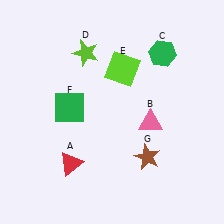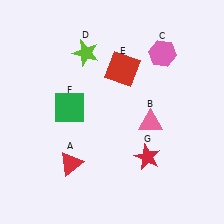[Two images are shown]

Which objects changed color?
C changed from green to pink. E changed from lime to red. G changed from brown to red.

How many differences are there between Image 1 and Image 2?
There are 3 differences between the two images.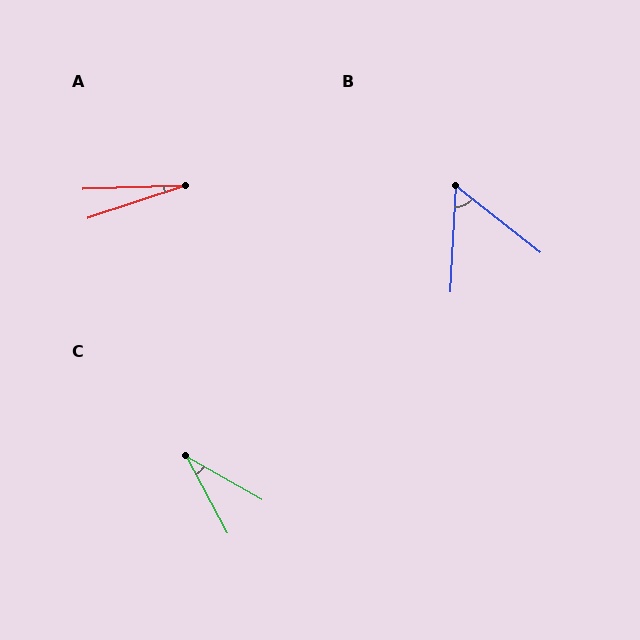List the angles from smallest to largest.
A (16°), C (32°), B (55°).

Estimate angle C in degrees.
Approximately 32 degrees.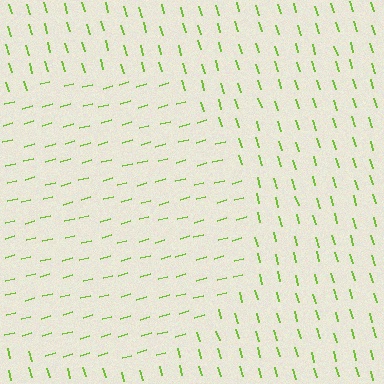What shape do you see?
I see a circle.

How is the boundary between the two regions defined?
The boundary is defined purely by a change in line orientation (approximately 89 degrees difference). All lines are the same color and thickness.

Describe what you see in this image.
The image is filled with small lime line segments. A circle region in the image has lines oriented differently from the surrounding lines, creating a visible texture boundary.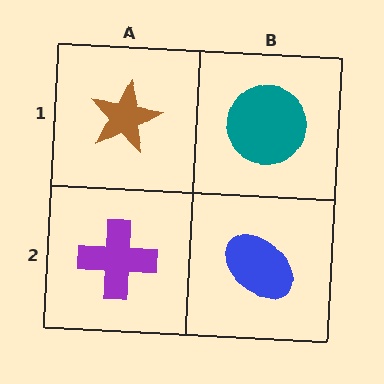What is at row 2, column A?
A purple cross.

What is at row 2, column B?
A blue ellipse.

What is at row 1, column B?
A teal circle.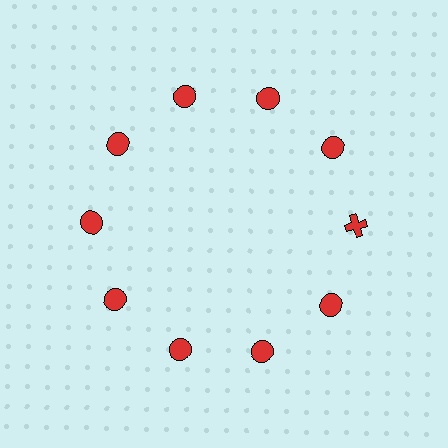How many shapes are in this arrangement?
There are 10 shapes arranged in a ring pattern.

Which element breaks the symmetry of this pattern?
The red cross at roughly the 3 o'clock position breaks the symmetry. All other shapes are red circles.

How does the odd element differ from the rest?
It has a different shape: cross instead of circle.